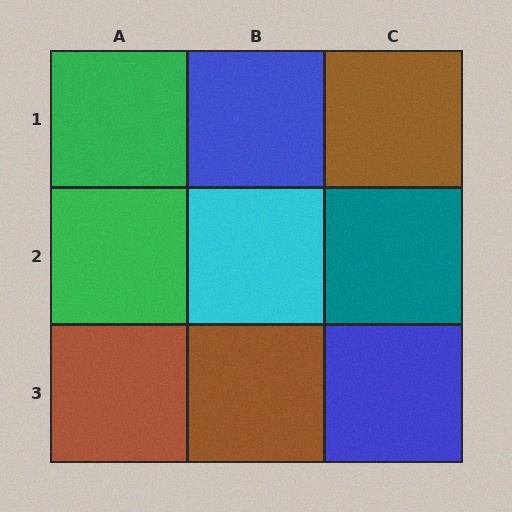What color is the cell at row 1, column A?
Green.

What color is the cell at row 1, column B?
Blue.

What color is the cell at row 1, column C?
Brown.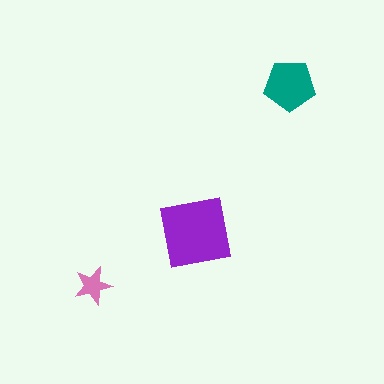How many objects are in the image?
There are 3 objects in the image.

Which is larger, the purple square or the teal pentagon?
The purple square.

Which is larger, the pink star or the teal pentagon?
The teal pentagon.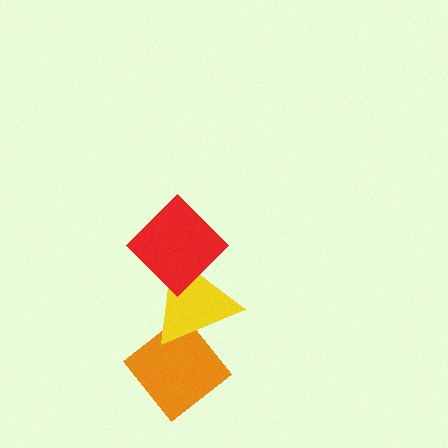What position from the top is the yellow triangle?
The yellow triangle is 2nd from the top.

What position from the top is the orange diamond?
The orange diamond is 3rd from the top.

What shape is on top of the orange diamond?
The yellow triangle is on top of the orange diamond.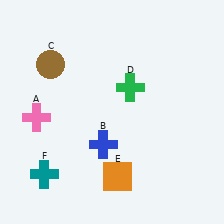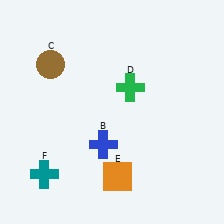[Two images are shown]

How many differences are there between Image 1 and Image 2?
There is 1 difference between the two images.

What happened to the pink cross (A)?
The pink cross (A) was removed in Image 2. It was in the bottom-left area of Image 1.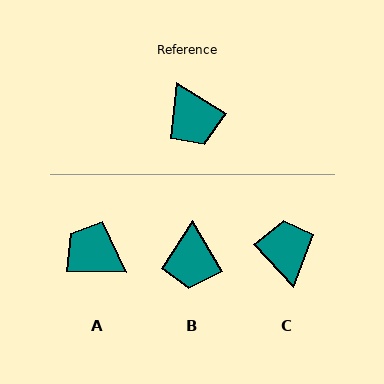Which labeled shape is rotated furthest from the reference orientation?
C, about 165 degrees away.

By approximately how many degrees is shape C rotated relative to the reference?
Approximately 165 degrees counter-clockwise.